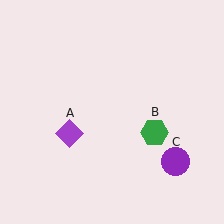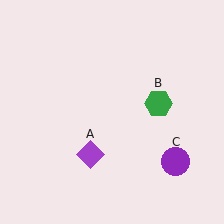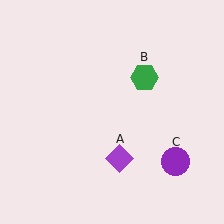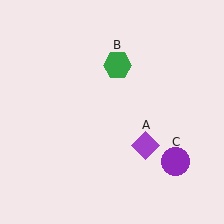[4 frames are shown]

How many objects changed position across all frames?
2 objects changed position: purple diamond (object A), green hexagon (object B).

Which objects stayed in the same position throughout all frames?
Purple circle (object C) remained stationary.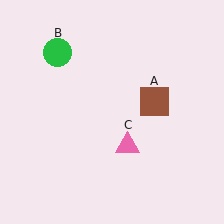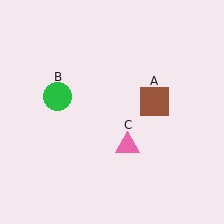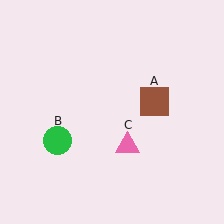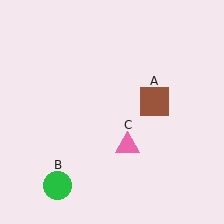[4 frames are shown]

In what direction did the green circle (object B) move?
The green circle (object B) moved down.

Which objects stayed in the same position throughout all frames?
Brown square (object A) and pink triangle (object C) remained stationary.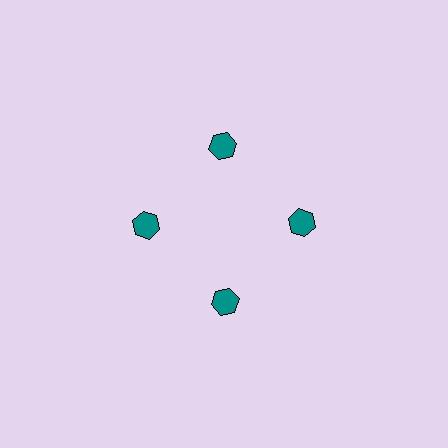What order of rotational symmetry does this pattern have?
This pattern has 4-fold rotational symmetry.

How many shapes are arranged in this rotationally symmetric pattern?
There are 4 shapes, arranged in 4 groups of 1.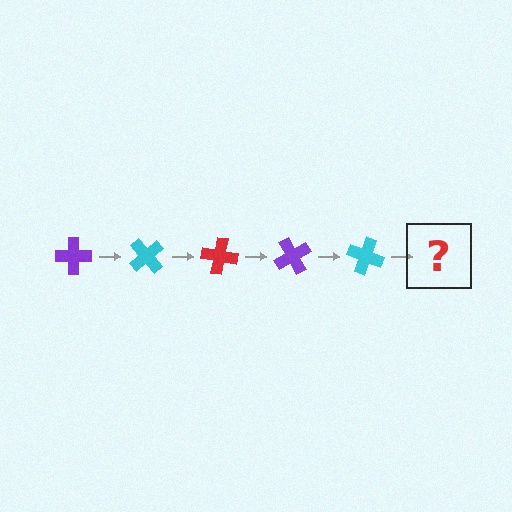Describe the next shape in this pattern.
It should be a red cross, rotated 250 degrees from the start.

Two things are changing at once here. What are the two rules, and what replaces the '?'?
The two rules are that it rotates 50 degrees each step and the color cycles through purple, cyan, and red. The '?' should be a red cross, rotated 250 degrees from the start.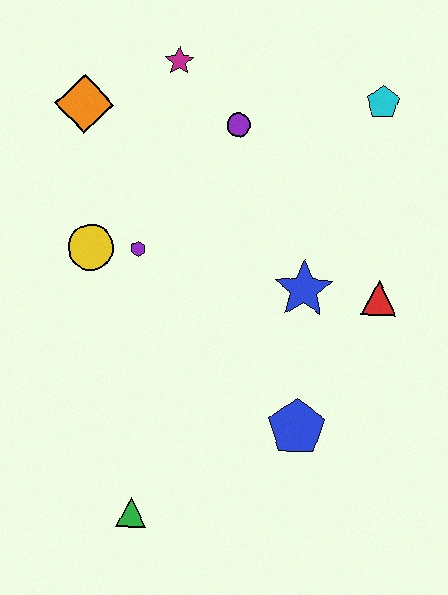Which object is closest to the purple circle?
The magenta star is closest to the purple circle.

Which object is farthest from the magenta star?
The green triangle is farthest from the magenta star.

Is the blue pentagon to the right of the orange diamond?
Yes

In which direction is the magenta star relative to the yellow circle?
The magenta star is above the yellow circle.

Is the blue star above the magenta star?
No